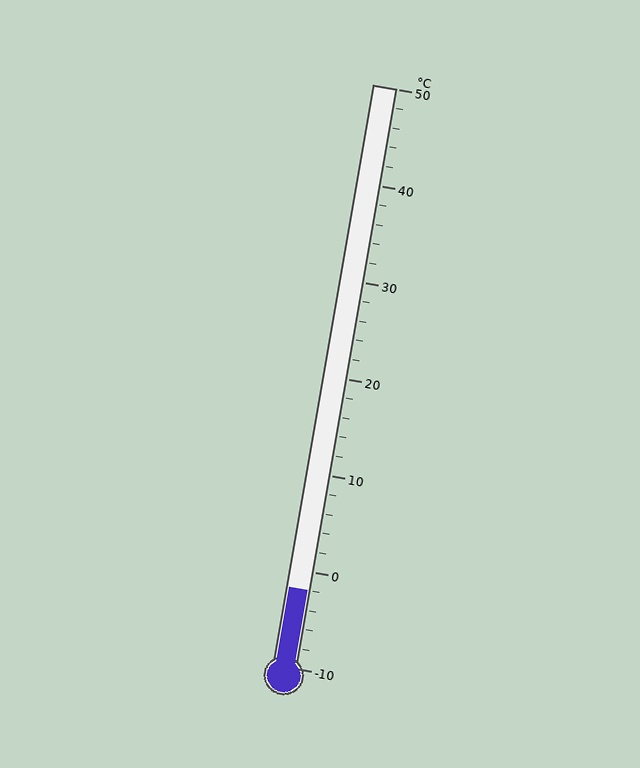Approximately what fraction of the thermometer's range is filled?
The thermometer is filled to approximately 15% of its range.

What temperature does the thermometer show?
The thermometer shows approximately -2°C.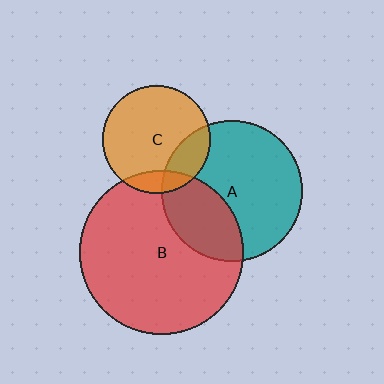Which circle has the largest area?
Circle B (red).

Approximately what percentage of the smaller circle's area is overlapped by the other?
Approximately 20%.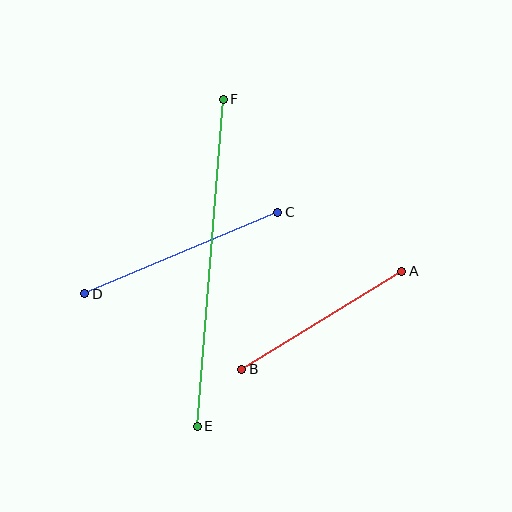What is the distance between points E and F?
The distance is approximately 328 pixels.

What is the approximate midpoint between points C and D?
The midpoint is at approximately (181, 253) pixels.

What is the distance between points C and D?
The distance is approximately 210 pixels.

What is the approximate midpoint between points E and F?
The midpoint is at approximately (210, 263) pixels.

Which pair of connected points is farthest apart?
Points E and F are farthest apart.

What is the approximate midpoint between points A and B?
The midpoint is at approximately (322, 320) pixels.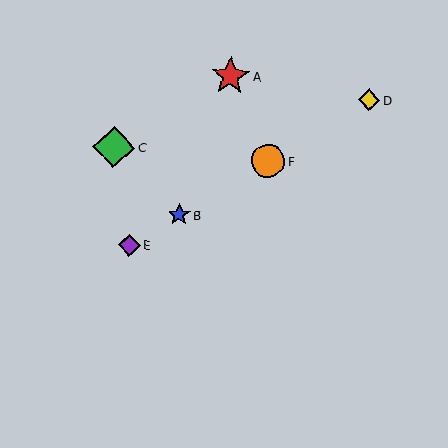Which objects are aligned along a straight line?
Objects B, D, E, F are aligned along a straight line.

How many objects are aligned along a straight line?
4 objects (B, D, E, F) are aligned along a straight line.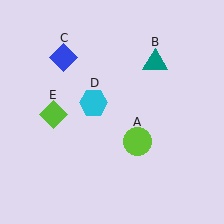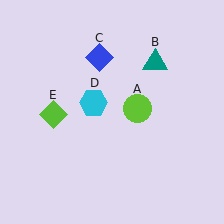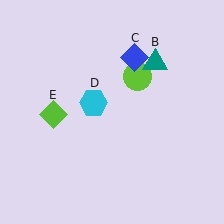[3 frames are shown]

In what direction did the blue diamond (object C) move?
The blue diamond (object C) moved right.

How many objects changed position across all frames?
2 objects changed position: lime circle (object A), blue diamond (object C).